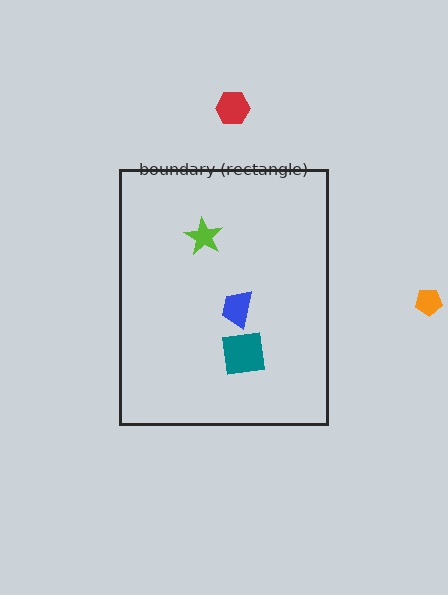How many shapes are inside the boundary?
3 inside, 2 outside.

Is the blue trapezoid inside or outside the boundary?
Inside.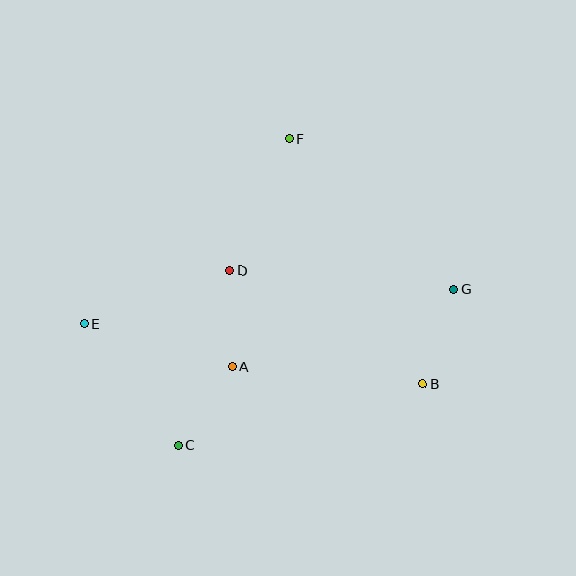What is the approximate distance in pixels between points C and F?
The distance between C and F is approximately 326 pixels.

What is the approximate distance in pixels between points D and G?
The distance between D and G is approximately 224 pixels.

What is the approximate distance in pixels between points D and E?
The distance between D and E is approximately 156 pixels.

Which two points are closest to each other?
Points A and C are closest to each other.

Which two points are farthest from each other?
Points E and G are farthest from each other.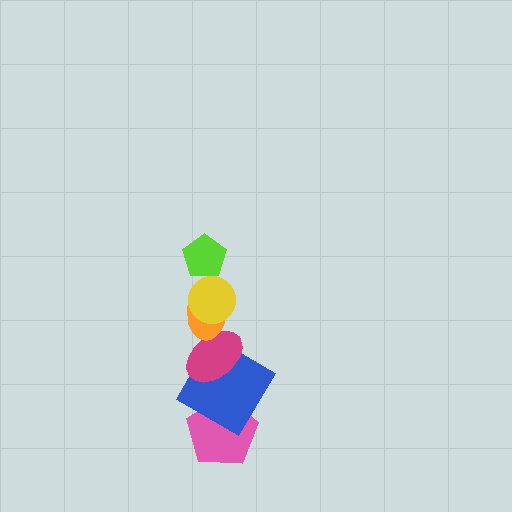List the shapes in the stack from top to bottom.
From top to bottom: the lime pentagon, the yellow circle, the orange ellipse, the magenta ellipse, the blue diamond, the pink pentagon.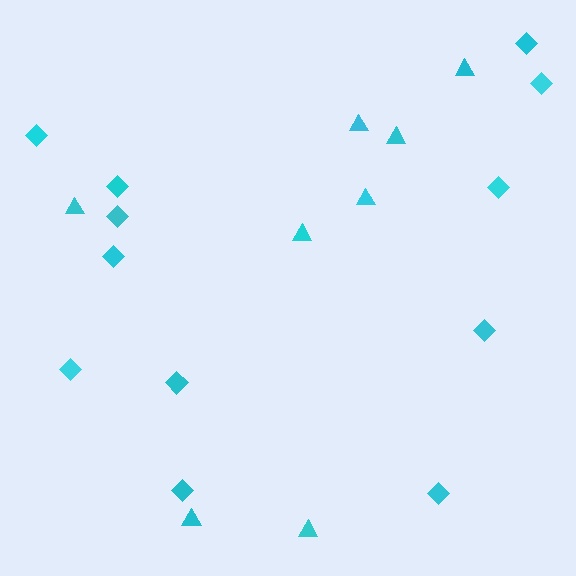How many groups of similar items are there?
There are 2 groups: one group of diamonds (12) and one group of triangles (8).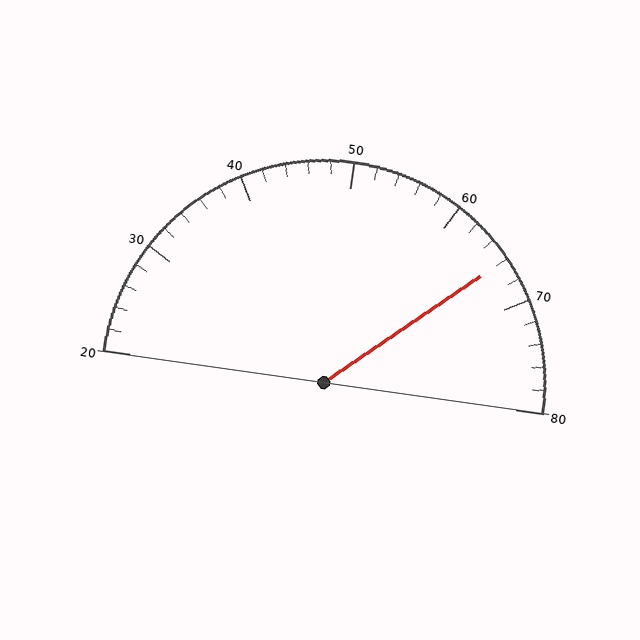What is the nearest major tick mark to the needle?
The nearest major tick mark is 70.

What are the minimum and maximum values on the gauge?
The gauge ranges from 20 to 80.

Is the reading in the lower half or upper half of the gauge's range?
The reading is in the upper half of the range (20 to 80).